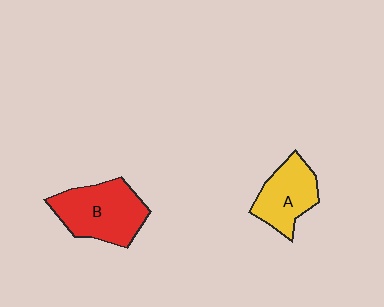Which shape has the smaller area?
Shape A (yellow).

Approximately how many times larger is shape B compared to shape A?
Approximately 1.3 times.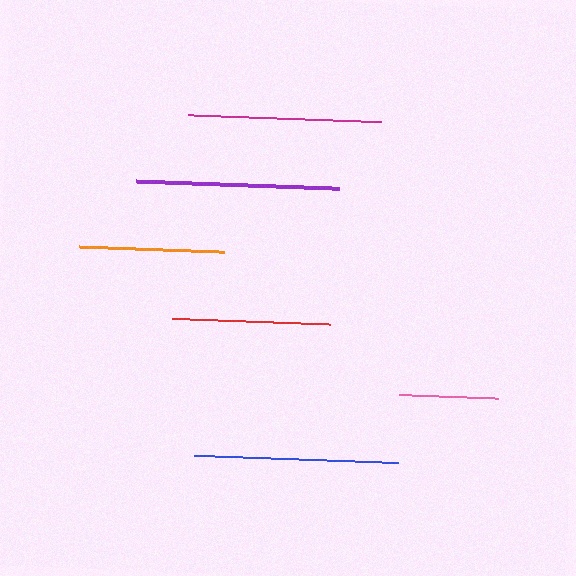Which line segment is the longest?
The blue line is the longest at approximately 204 pixels.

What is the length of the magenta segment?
The magenta segment is approximately 192 pixels long.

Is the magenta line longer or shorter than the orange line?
The magenta line is longer than the orange line.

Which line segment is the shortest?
The pink line is the shortest at approximately 99 pixels.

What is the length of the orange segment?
The orange segment is approximately 145 pixels long.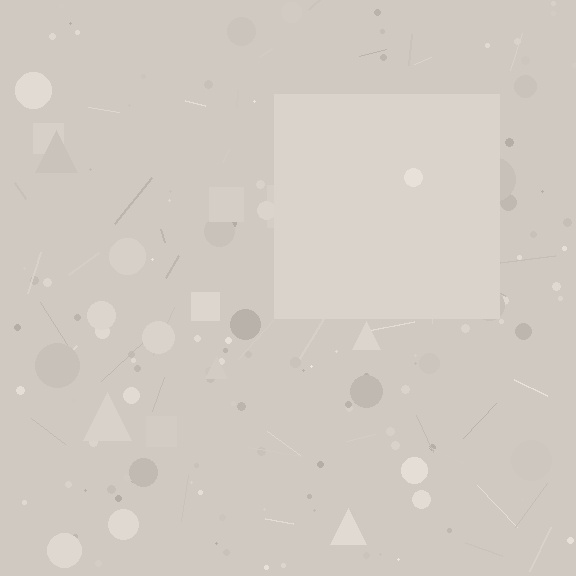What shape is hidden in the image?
A square is hidden in the image.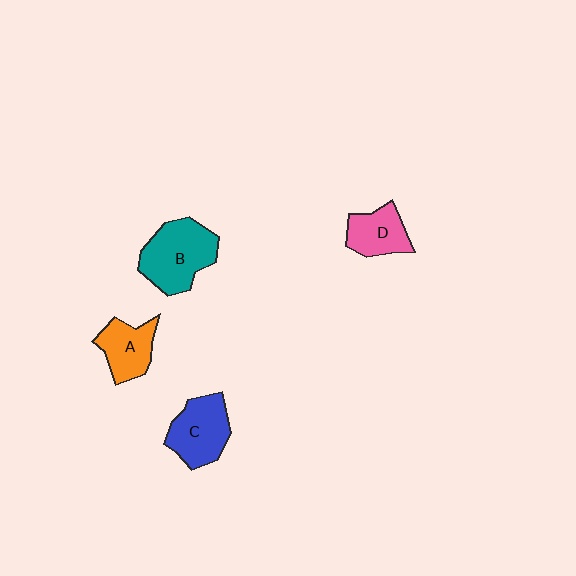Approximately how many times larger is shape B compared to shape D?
Approximately 1.6 times.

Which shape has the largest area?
Shape B (teal).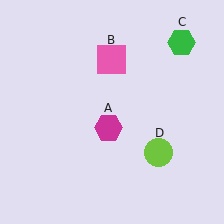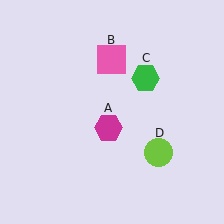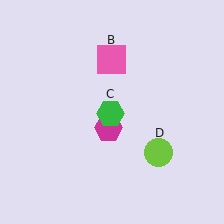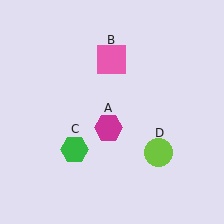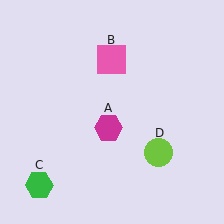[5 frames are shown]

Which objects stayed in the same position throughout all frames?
Magenta hexagon (object A) and pink square (object B) and lime circle (object D) remained stationary.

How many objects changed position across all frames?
1 object changed position: green hexagon (object C).